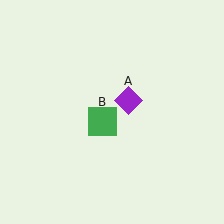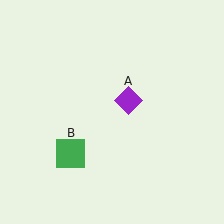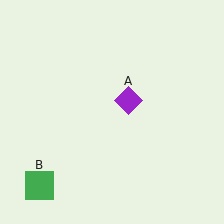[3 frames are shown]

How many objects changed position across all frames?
1 object changed position: green square (object B).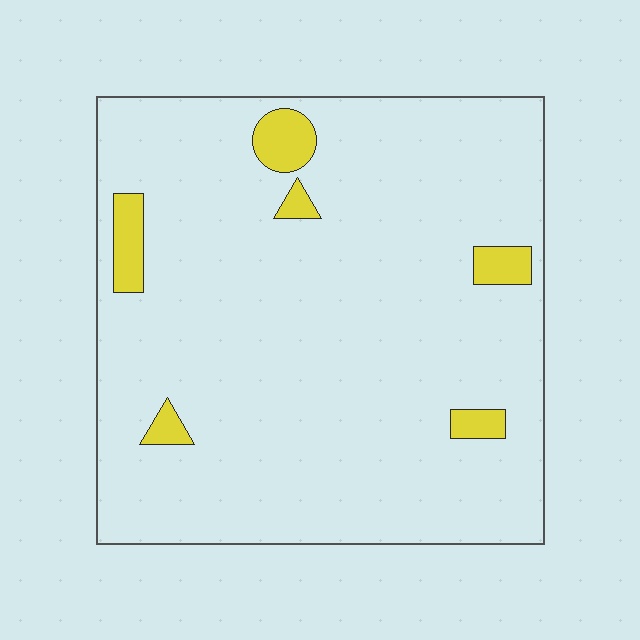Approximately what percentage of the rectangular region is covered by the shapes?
Approximately 5%.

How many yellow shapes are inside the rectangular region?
6.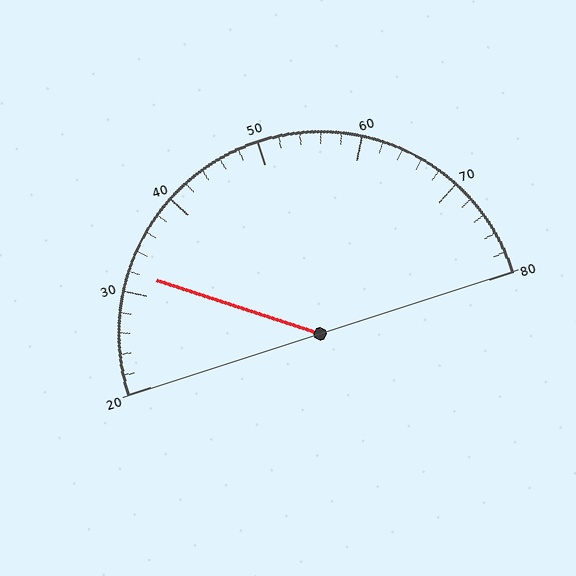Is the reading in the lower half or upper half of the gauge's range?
The reading is in the lower half of the range (20 to 80).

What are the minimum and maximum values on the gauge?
The gauge ranges from 20 to 80.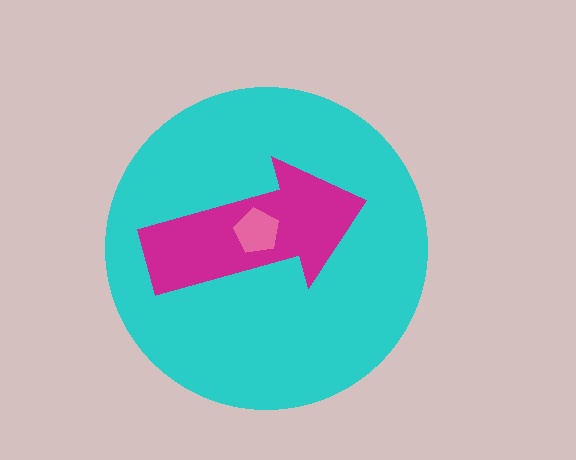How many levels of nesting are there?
3.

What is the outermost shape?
The cyan circle.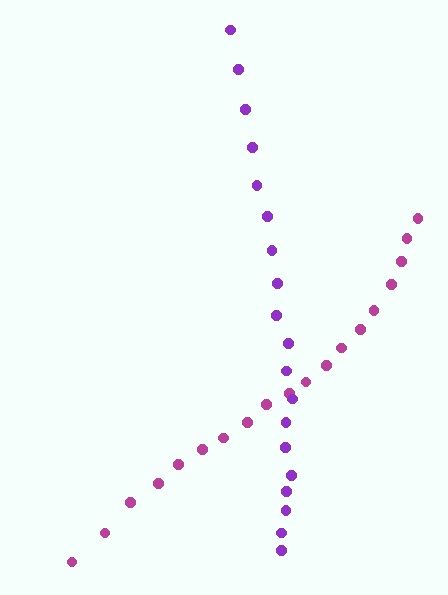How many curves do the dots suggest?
There are 2 distinct paths.